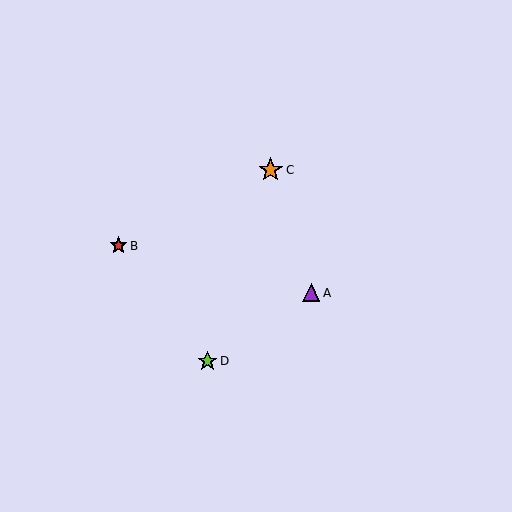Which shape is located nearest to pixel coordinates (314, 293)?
The purple triangle (labeled A) at (311, 293) is nearest to that location.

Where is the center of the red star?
The center of the red star is at (119, 246).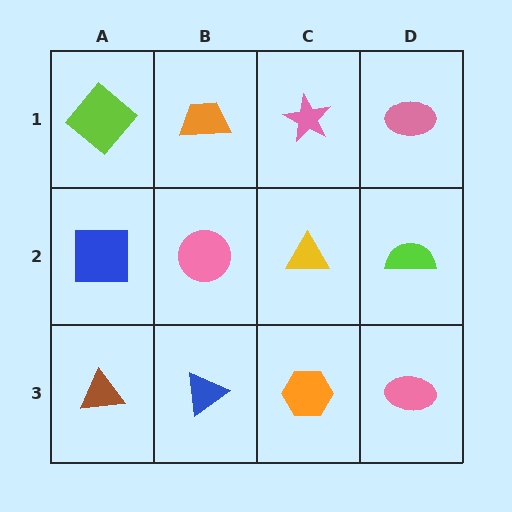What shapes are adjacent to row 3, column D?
A lime semicircle (row 2, column D), an orange hexagon (row 3, column C).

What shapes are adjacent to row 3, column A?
A blue square (row 2, column A), a blue triangle (row 3, column B).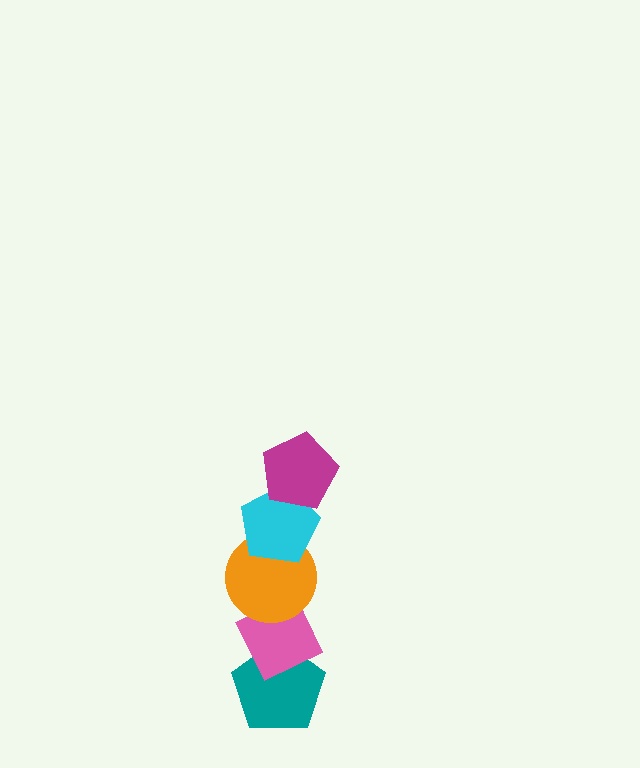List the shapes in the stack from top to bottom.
From top to bottom: the magenta pentagon, the cyan pentagon, the orange circle, the pink diamond, the teal pentagon.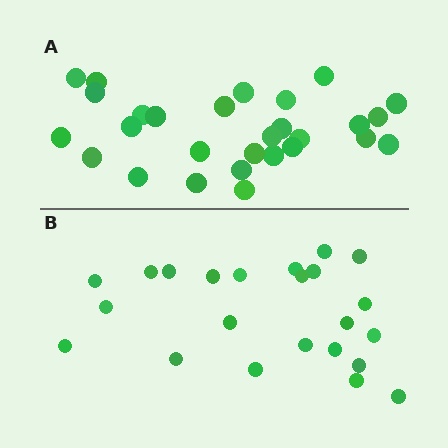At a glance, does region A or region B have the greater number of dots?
Region A (the top region) has more dots.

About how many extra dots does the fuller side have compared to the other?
Region A has about 5 more dots than region B.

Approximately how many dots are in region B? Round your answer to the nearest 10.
About 20 dots. (The exact count is 23, which rounds to 20.)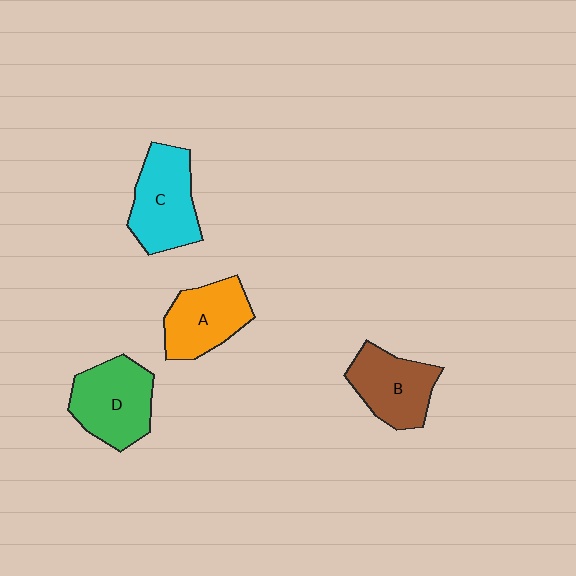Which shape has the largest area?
Shape D (green).